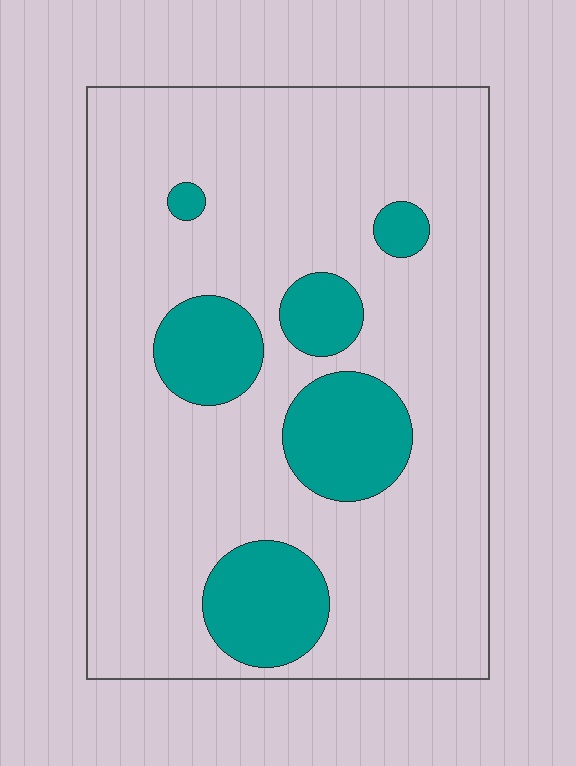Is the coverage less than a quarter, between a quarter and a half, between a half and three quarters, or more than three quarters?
Less than a quarter.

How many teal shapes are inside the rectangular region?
6.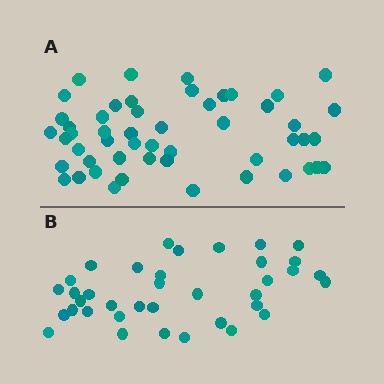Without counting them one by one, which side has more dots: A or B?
Region A (the top region) has more dots.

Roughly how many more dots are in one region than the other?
Region A has approximately 15 more dots than region B.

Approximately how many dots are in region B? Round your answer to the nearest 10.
About 40 dots. (The exact count is 37, which rounds to 40.)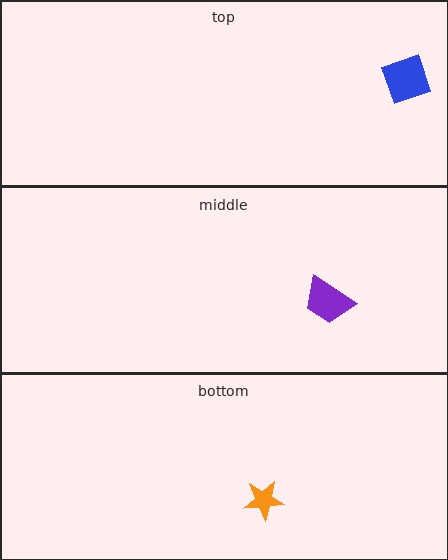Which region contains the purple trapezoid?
The middle region.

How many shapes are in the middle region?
1.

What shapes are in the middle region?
The purple trapezoid.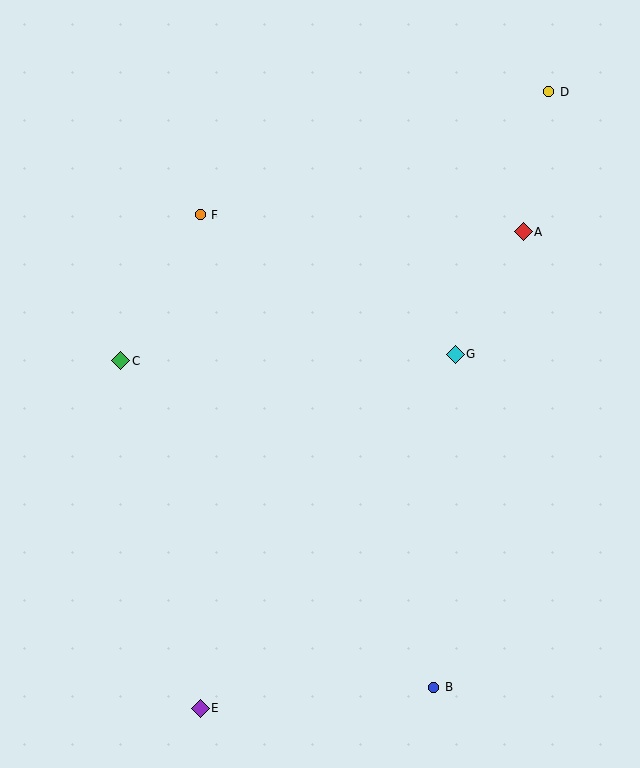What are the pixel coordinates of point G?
Point G is at (455, 354).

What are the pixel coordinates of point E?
Point E is at (200, 708).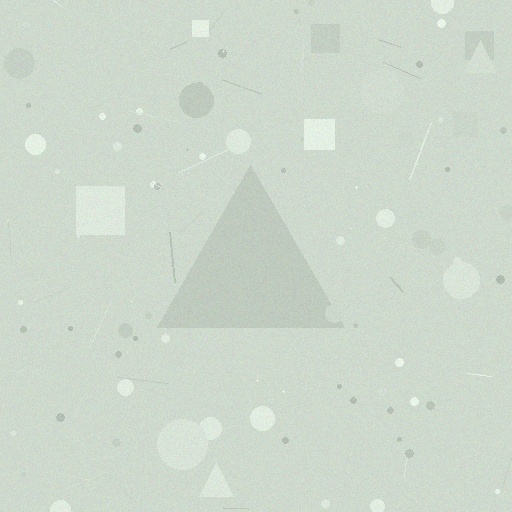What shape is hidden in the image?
A triangle is hidden in the image.